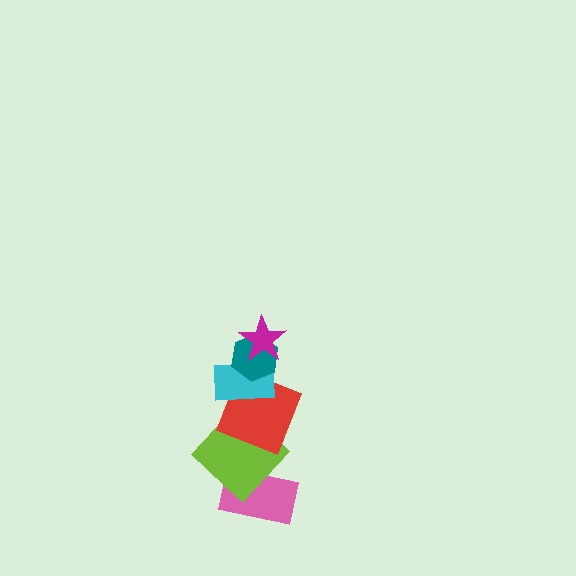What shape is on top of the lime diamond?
The red square is on top of the lime diamond.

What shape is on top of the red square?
The cyan rectangle is on top of the red square.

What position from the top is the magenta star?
The magenta star is 1st from the top.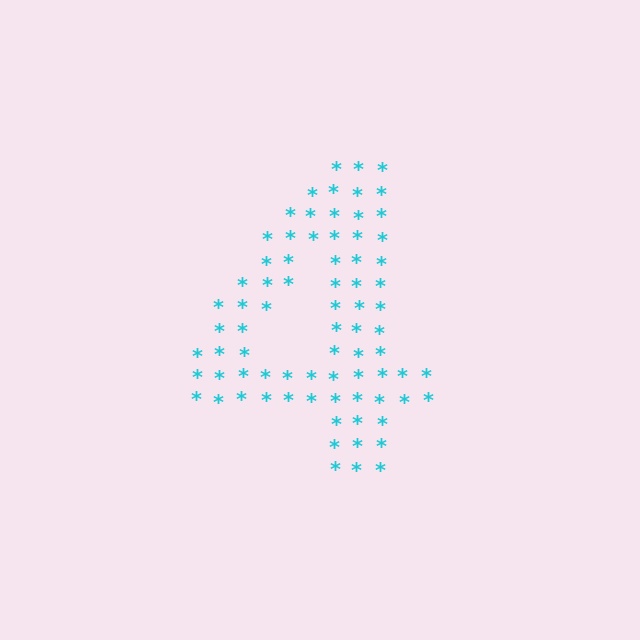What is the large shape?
The large shape is the digit 4.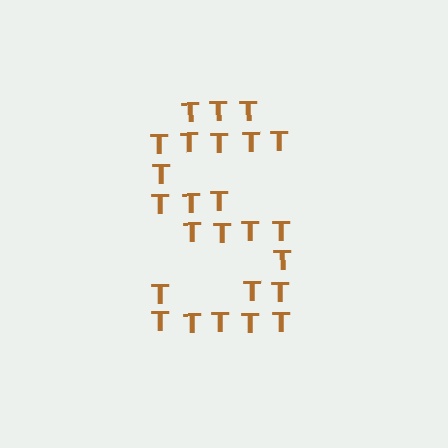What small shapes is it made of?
It is made of small letter T's.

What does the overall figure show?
The overall figure shows the letter S.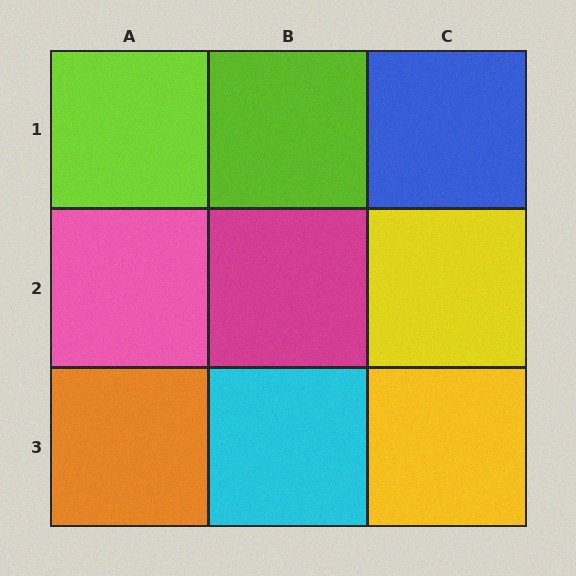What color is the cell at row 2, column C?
Yellow.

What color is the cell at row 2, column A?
Pink.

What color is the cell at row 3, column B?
Cyan.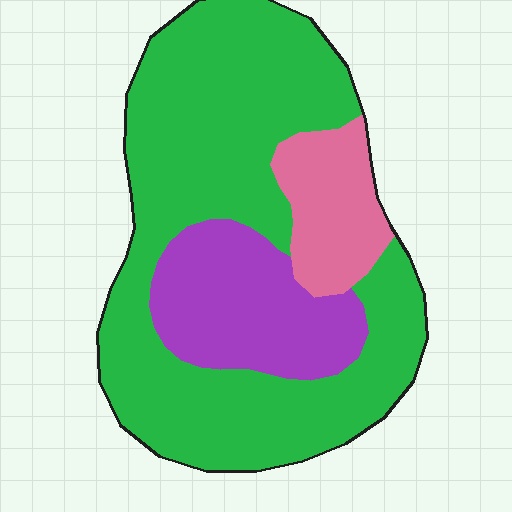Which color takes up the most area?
Green, at roughly 65%.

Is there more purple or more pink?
Purple.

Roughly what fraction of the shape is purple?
Purple covers 21% of the shape.